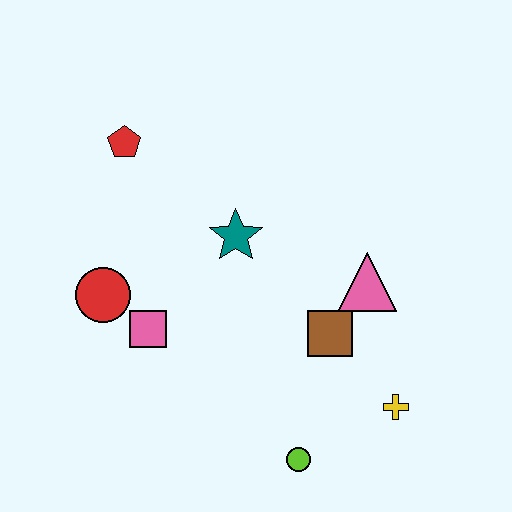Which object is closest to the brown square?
The pink triangle is closest to the brown square.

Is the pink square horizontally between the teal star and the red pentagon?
Yes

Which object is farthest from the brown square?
The red pentagon is farthest from the brown square.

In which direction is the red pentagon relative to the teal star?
The red pentagon is to the left of the teal star.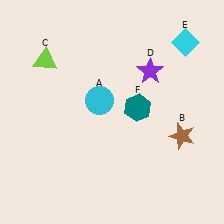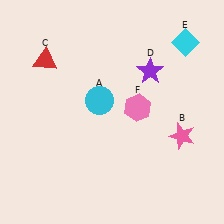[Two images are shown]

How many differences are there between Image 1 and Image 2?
There are 3 differences between the two images.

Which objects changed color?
B changed from brown to pink. C changed from lime to red. F changed from teal to pink.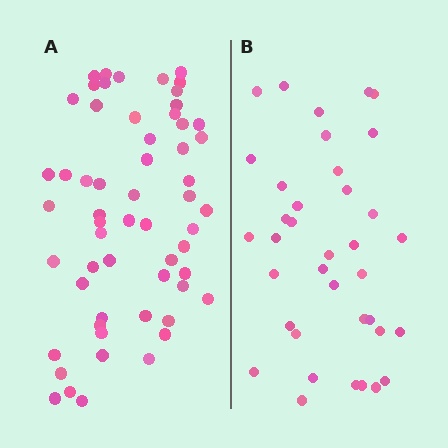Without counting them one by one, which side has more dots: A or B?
Region A (the left region) has more dots.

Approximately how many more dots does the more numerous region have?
Region A has approximately 20 more dots than region B.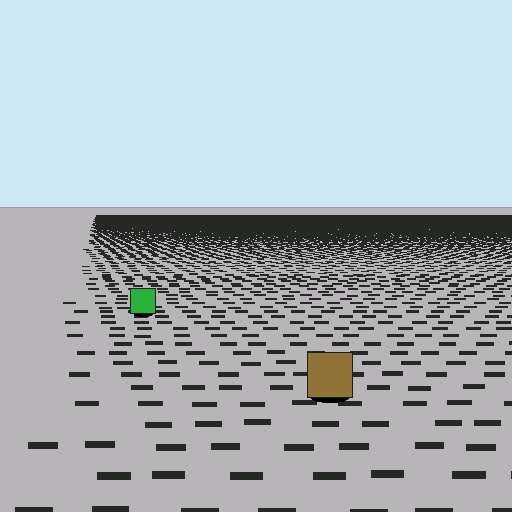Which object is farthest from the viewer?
The green square is farthest from the viewer. It appears smaller and the ground texture around it is denser.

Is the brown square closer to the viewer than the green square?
Yes. The brown square is closer — you can tell from the texture gradient: the ground texture is coarser near it.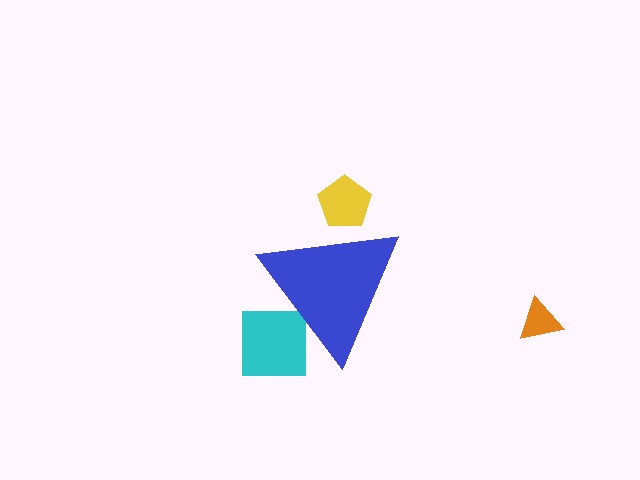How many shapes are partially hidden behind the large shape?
2 shapes are partially hidden.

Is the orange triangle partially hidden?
No, the orange triangle is fully visible.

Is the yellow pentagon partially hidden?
Yes, the yellow pentagon is partially hidden behind the blue triangle.